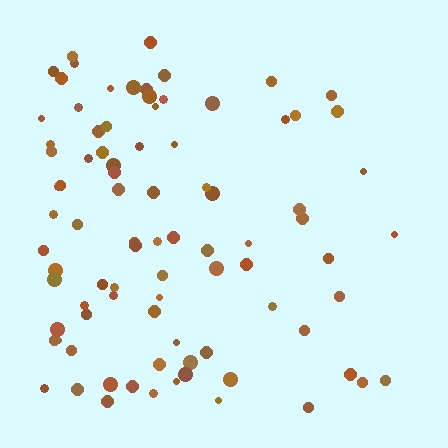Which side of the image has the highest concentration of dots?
The left.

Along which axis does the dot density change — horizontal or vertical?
Horizontal.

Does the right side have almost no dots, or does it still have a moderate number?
Still a moderate number, just noticeably fewer than the left.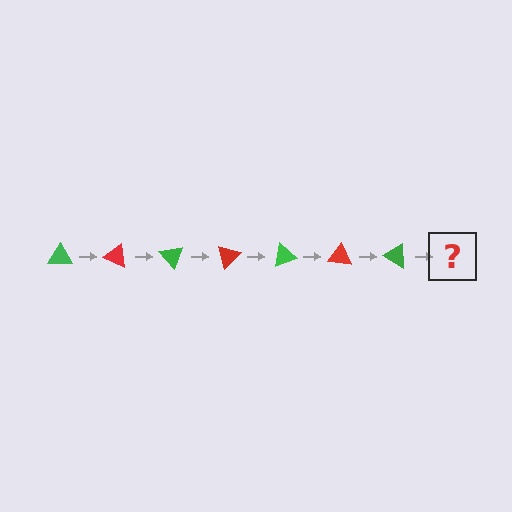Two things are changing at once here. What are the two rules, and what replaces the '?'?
The two rules are that it rotates 25 degrees each step and the color cycles through green and red. The '?' should be a red triangle, rotated 175 degrees from the start.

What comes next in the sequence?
The next element should be a red triangle, rotated 175 degrees from the start.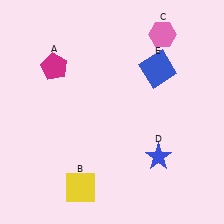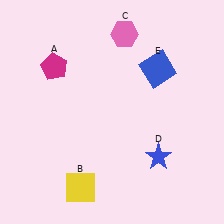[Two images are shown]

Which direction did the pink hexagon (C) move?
The pink hexagon (C) moved left.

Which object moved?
The pink hexagon (C) moved left.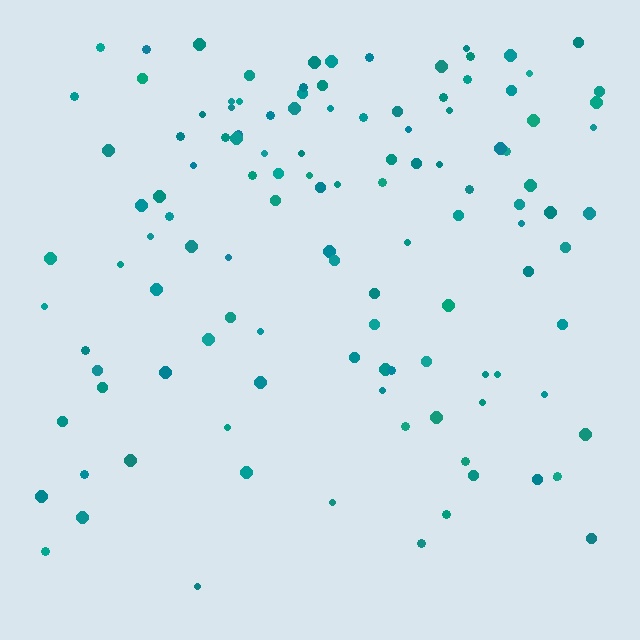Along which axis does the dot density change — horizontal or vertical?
Vertical.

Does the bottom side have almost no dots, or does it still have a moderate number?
Still a moderate number, just noticeably fewer than the top.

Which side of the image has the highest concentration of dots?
The top.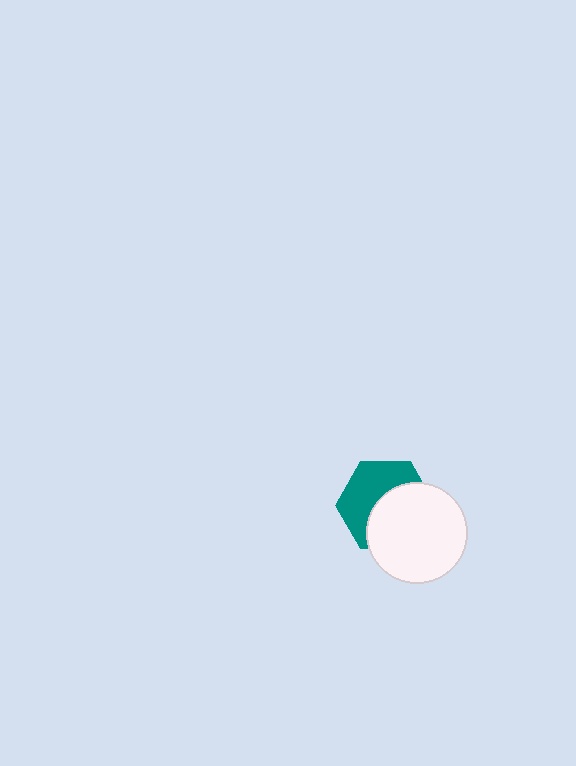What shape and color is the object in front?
The object in front is a white circle.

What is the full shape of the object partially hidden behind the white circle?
The partially hidden object is a teal hexagon.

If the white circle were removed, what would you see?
You would see the complete teal hexagon.